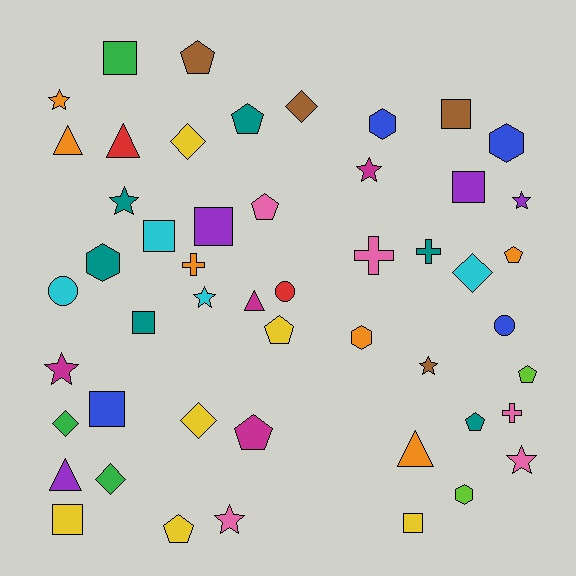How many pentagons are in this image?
There are 9 pentagons.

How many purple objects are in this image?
There are 4 purple objects.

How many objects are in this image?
There are 50 objects.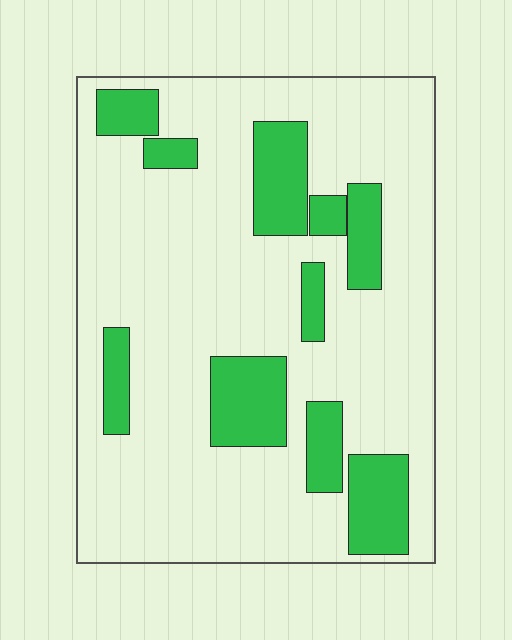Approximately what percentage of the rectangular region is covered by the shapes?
Approximately 20%.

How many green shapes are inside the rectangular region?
10.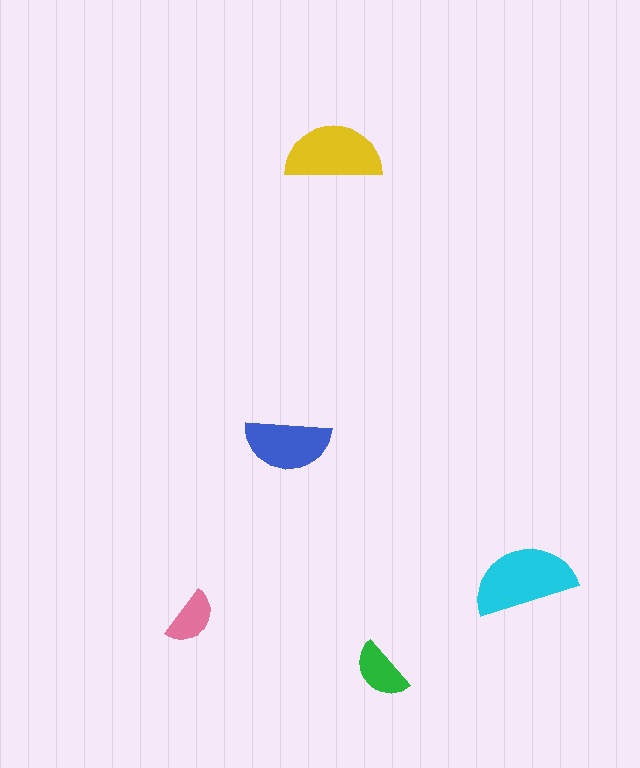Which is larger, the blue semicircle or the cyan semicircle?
The cyan one.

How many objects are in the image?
There are 5 objects in the image.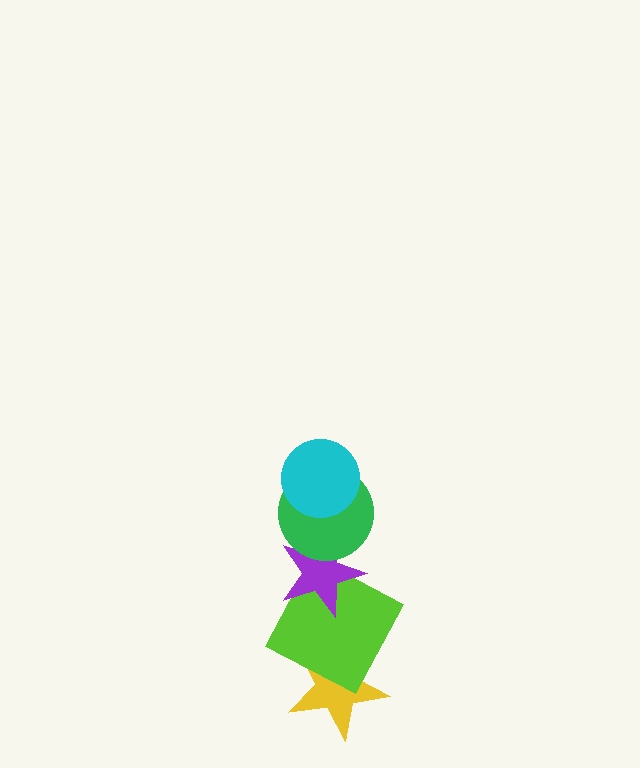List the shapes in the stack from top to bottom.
From top to bottom: the cyan circle, the green circle, the purple star, the lime square, the yellow star.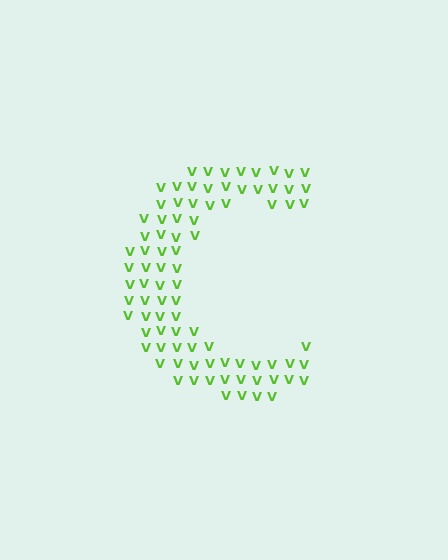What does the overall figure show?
The overall figure shows the letter C.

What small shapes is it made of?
It is made of small letter V's.